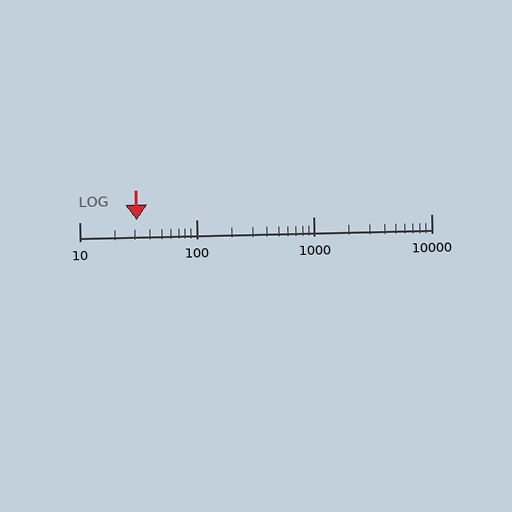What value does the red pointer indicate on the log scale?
The pointer indicates approximately 31.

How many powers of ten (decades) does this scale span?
The scale spans 3 decades, from 10 to 10000.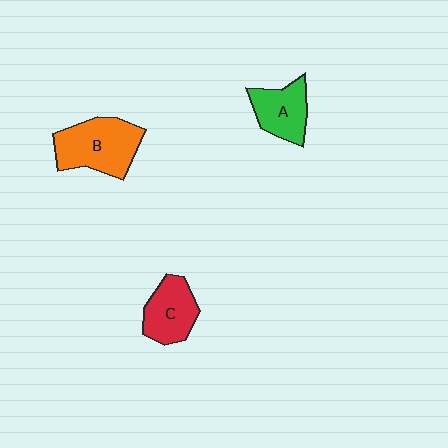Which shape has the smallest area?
Shape A (green).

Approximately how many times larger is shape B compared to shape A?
Approximately 1.5 times.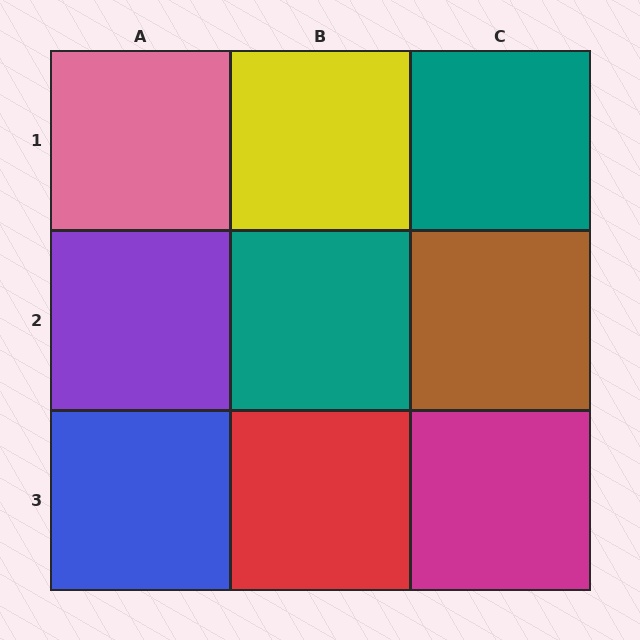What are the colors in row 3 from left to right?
Blue, red, magenta.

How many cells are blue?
1 cell is blue.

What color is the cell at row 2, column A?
Purple.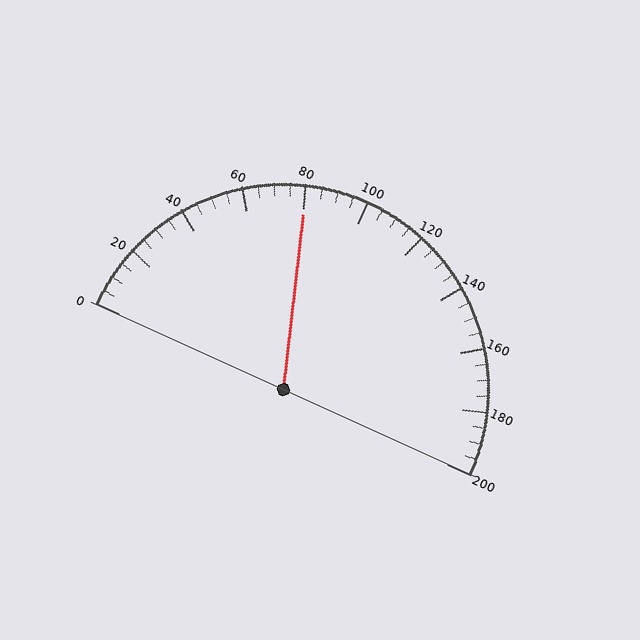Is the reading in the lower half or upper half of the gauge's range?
The reading is in the lower half of the range (0 to 200).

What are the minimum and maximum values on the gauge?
The gauge ranges from 0 to 200.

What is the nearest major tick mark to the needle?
The nearest major tick mark is 80.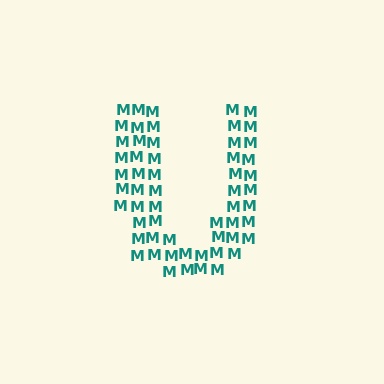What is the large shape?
The large shape is the letter U.